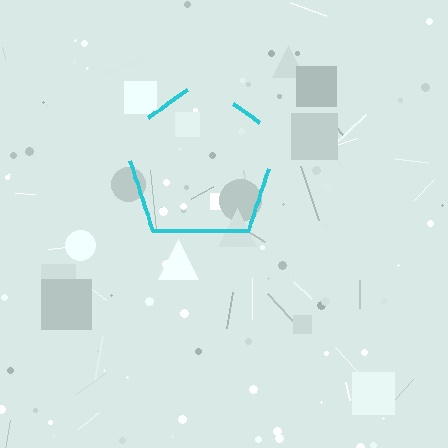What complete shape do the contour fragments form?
The contour fragments form a pentagon.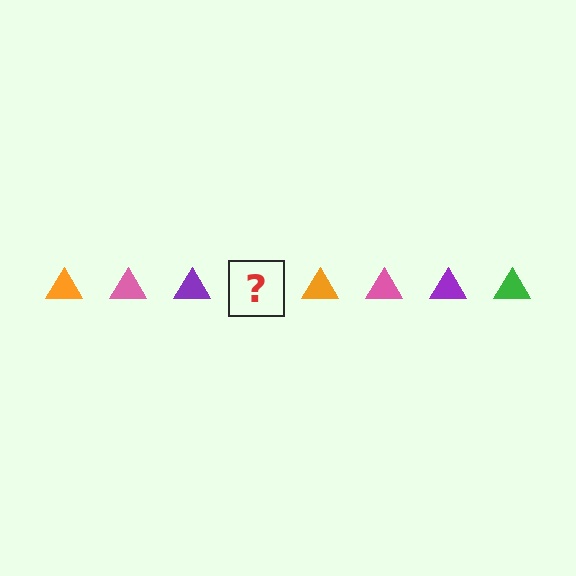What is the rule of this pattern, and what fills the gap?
The rule is that the pattern cycles through orange, pink, purple, green triangles. The gap should be filled with a green triangle.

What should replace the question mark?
The question mark should be replaced with a green triangle.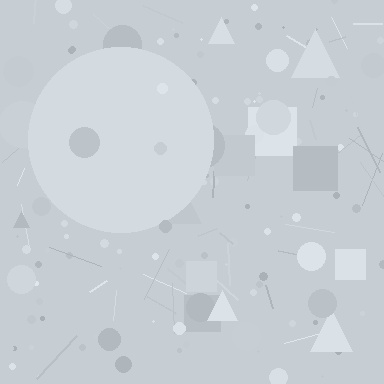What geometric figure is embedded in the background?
A circle is embedded in the background.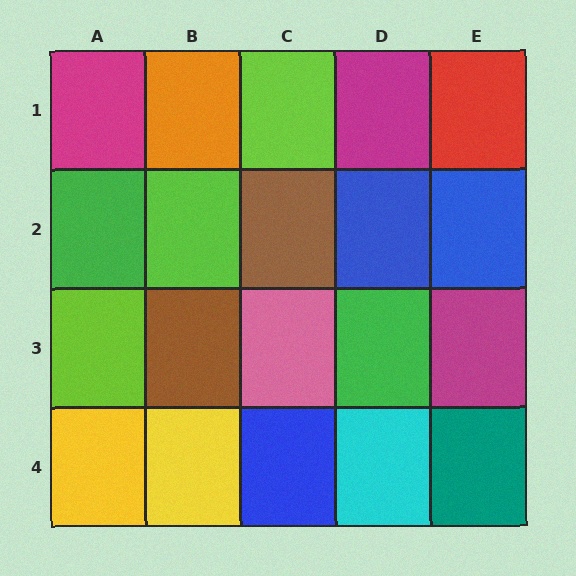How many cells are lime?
3 cells are lime.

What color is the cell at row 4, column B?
Yellow.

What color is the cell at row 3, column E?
Magenta.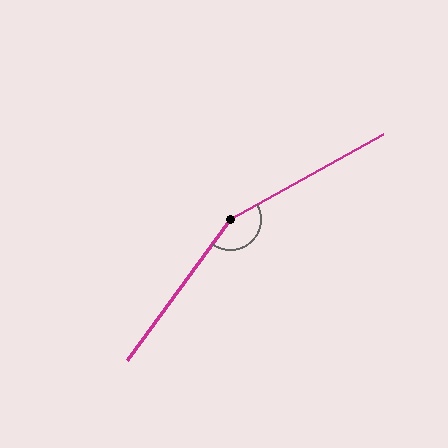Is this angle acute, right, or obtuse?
It is obtuse.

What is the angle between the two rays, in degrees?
Approximately 155 degrees.